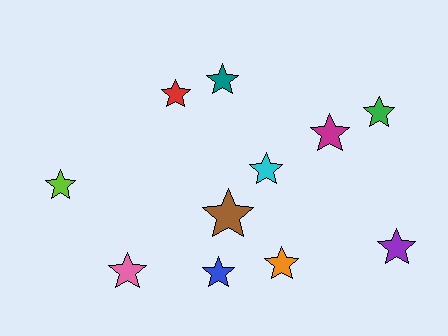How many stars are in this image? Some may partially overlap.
There are 11 stars.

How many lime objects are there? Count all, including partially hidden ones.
There is 1 lime object.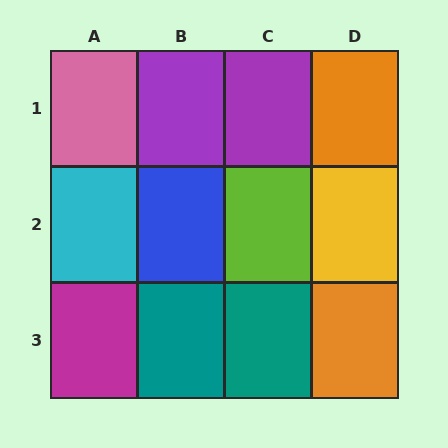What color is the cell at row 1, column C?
Purple.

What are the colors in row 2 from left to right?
Cyan, blue, lime, yellow.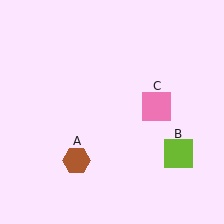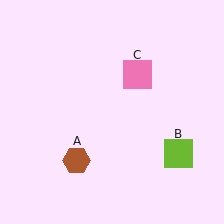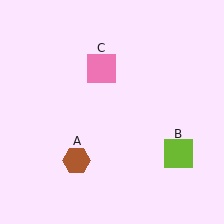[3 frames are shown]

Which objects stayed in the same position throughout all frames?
Brown hexagon (object A) and lime square (object B) remained stationary.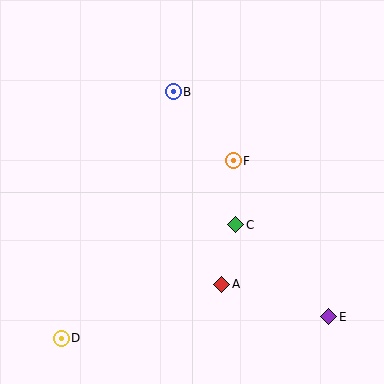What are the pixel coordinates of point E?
Point E is at (329, 317).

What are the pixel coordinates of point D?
Point D is at (61, 338).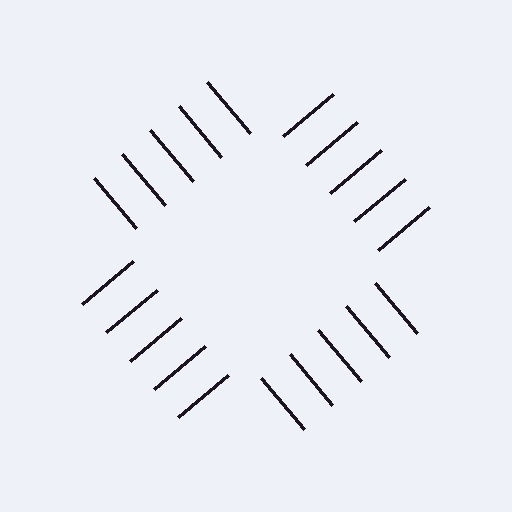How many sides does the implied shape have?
4 sides — the line-ends trace a square.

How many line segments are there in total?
20 — 5 along each of the 4 edges.